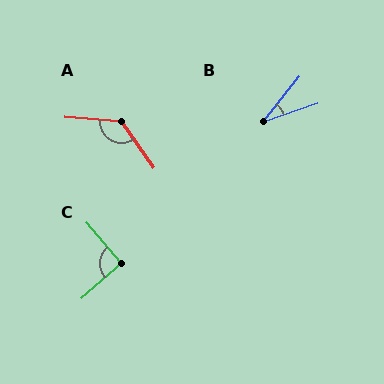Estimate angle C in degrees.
Approximately 91 degrees.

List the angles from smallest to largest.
B (33°), C (91°), A (129°).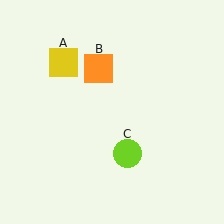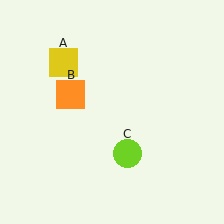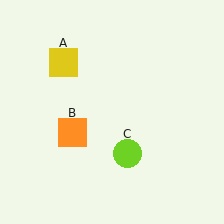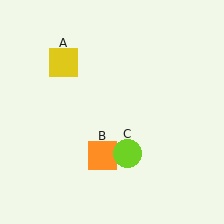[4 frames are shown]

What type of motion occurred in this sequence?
The orange square (object B) rotated counterclockwise around the center of the scene.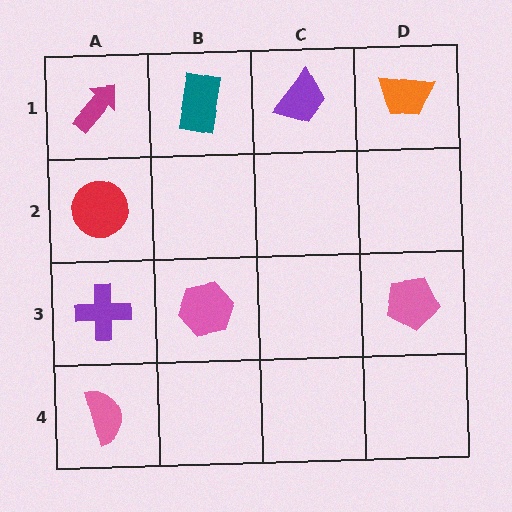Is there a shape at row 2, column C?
No, that cell is empty.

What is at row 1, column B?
A teal rectangle.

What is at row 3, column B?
A pink hexagon.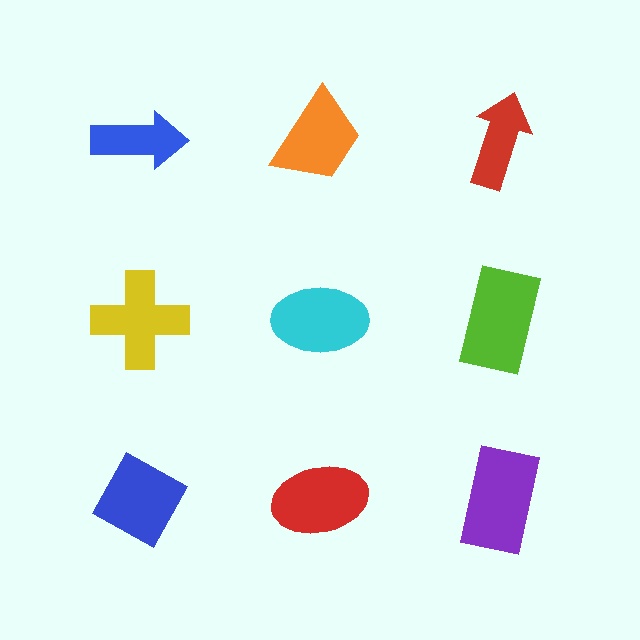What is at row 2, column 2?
A cyan ellipse.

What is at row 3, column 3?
A purple rectangle.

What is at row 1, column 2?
An orange trapezoid.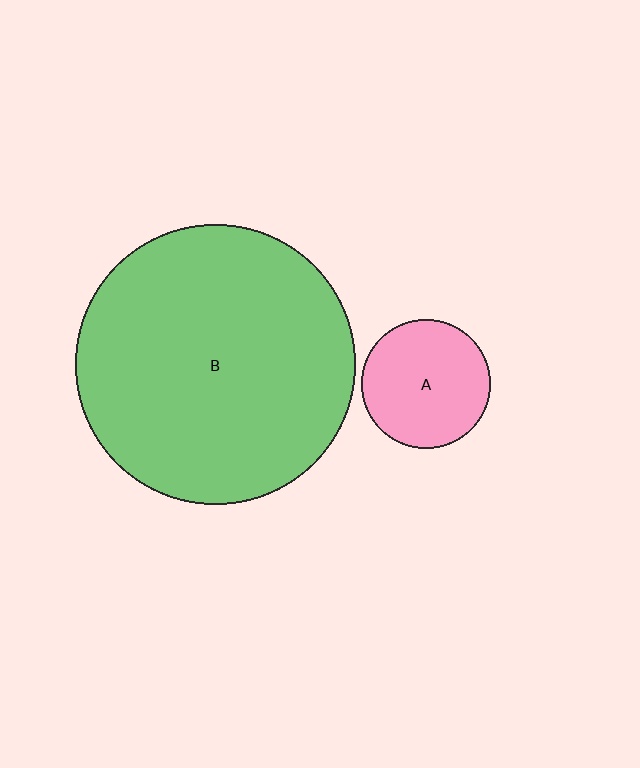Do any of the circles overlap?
No, none of the circles overlap.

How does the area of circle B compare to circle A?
Approximately 4.7 times.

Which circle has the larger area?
Circle B (green).